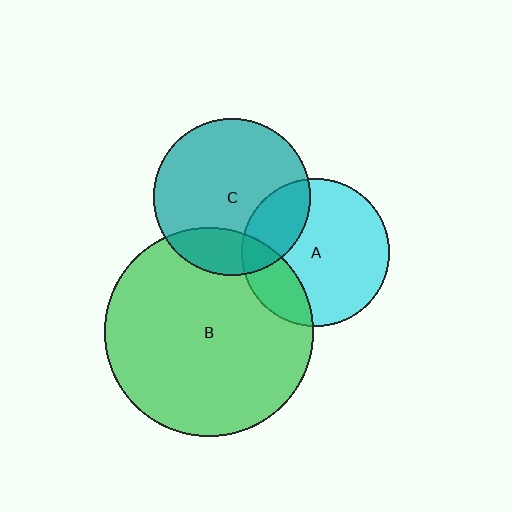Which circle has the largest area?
Circle B (green).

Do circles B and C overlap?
Yes.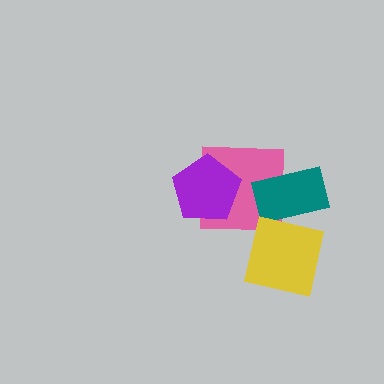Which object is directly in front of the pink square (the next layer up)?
The teal rectangle is directly in front of the pink square.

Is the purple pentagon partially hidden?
No, no other shape covers it.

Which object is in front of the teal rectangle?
The yellow square is in front of the teal rectangle.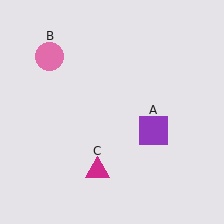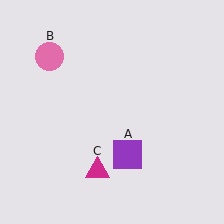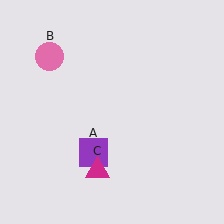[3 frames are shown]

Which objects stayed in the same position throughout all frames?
Pink circle (object B) and magenta triangle (object C) remained stationary.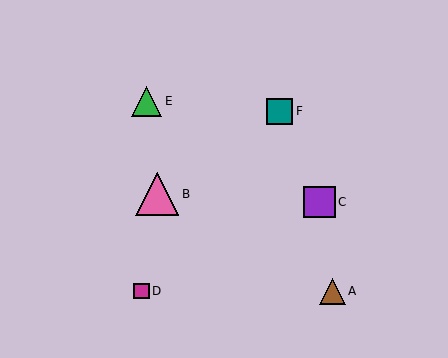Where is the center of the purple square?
The center of the purple square is at (320, 202).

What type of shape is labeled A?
Shape A is a brown triangle.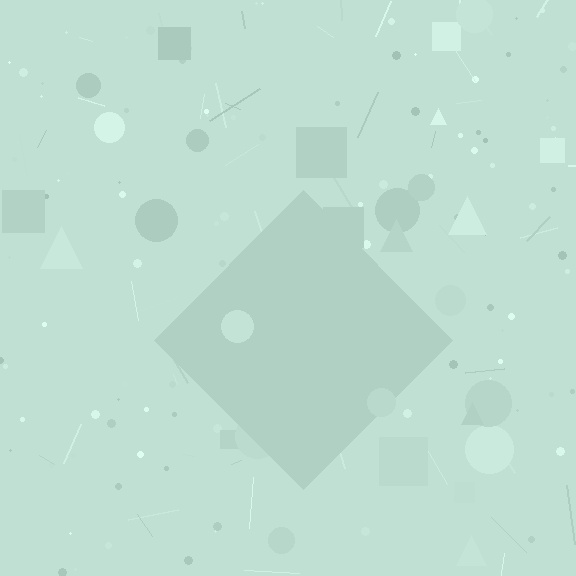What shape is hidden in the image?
A diamond is hidden in the image.